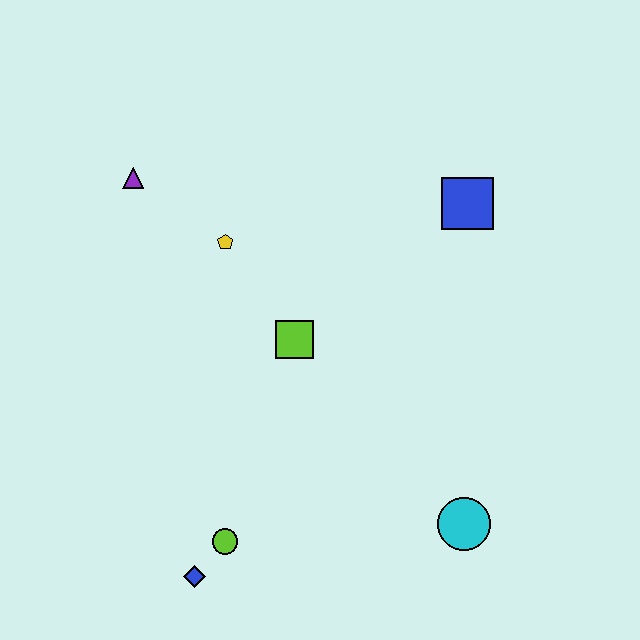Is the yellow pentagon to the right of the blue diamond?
Yes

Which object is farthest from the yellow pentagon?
The cyan circle is farthest from the yellow pentagon.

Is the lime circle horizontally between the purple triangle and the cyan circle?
Yes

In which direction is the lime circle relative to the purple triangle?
The lime circle is below the purple triangle.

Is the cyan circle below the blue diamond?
No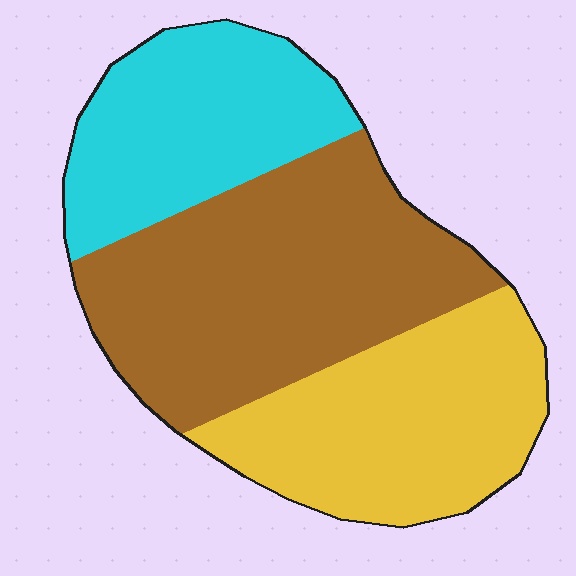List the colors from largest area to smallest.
From largest to smallest: brown, yellow, cyan.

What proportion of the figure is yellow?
Yellow covers roughly 30% of the figure.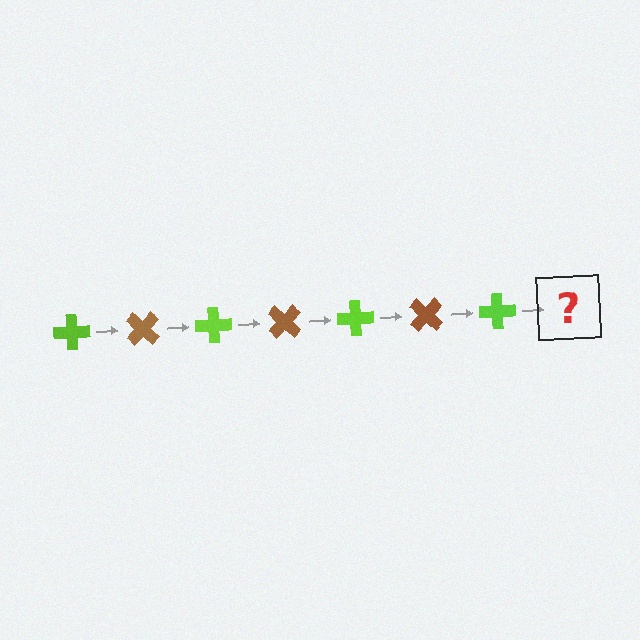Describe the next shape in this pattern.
It should be a brown cross, rotated 315 degrees from the start.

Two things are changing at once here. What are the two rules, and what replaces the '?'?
The two rules are that it rotates 45 degrees each step and the color cycles through lime and brown. The '?' should be a brown cross, rotated 315 degrees from the start.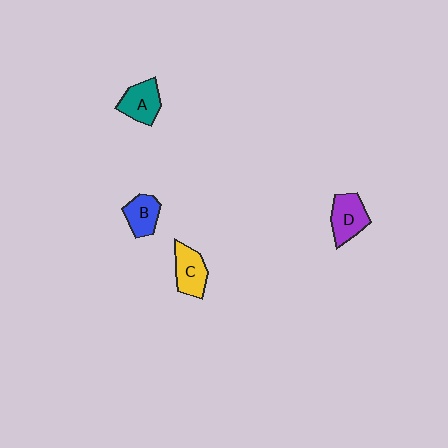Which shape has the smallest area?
Shape B (blue).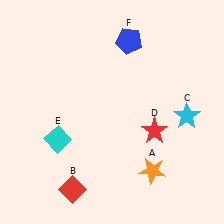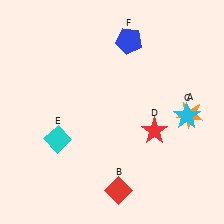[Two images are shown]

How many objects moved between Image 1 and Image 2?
2 objects moved between the two images.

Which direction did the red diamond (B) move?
The red diamond (B) moved right.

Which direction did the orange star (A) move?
The orange star (A) moved up.